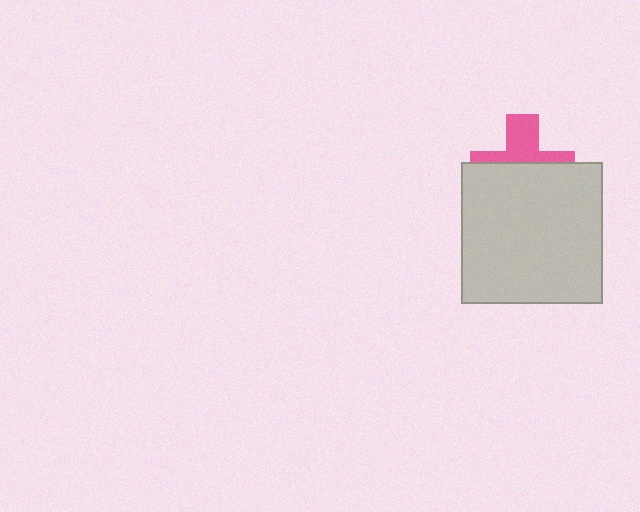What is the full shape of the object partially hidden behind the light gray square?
The partially hidden object is a pink cross.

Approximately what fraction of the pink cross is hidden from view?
Roughly 60% of the pink cross is hidden behind the light gray square.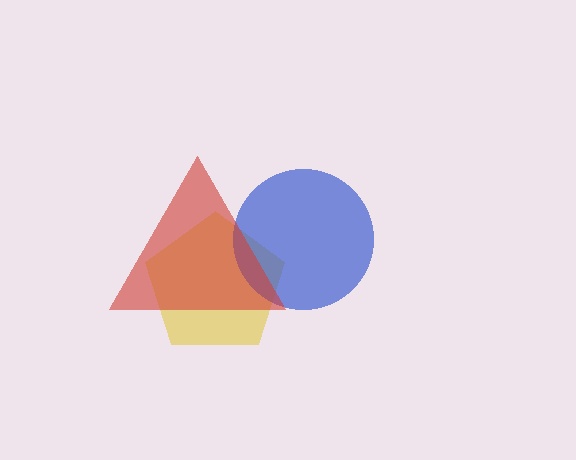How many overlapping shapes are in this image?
There are 3 overlapping shapes in the image.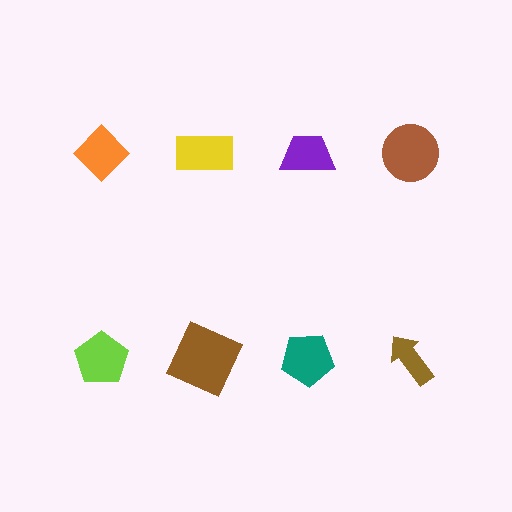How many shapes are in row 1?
4 shapes.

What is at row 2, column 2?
A brown square.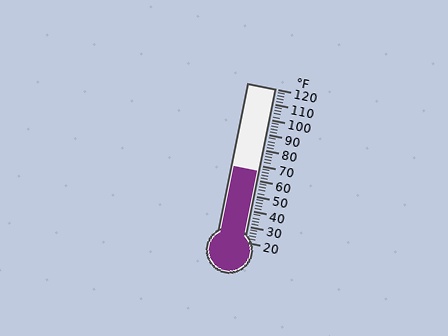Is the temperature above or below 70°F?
The temperature is below 70°F.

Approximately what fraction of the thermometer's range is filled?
The thermometer is filled to approximately 45% of its range.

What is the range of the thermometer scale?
The thermometer scale ranges from 20°F to 120°F.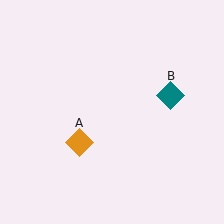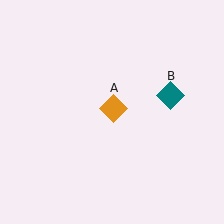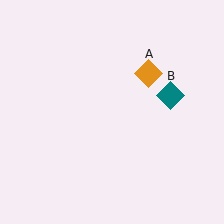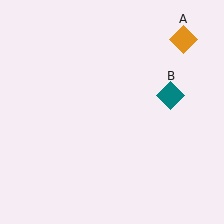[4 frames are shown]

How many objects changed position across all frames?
1 object changed position: orange diamond (object A).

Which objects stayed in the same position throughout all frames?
Teal diamond (object B) remained stationary.